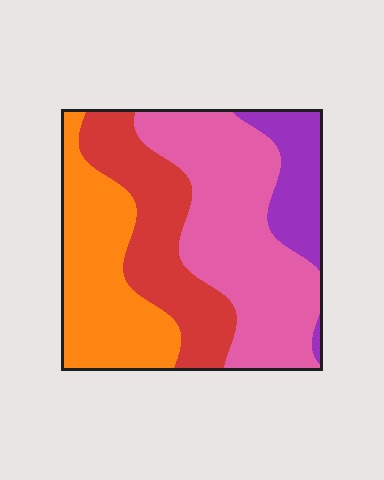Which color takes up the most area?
Pink, at roughly 40%.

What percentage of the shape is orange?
Orange covers about 25% of the shape.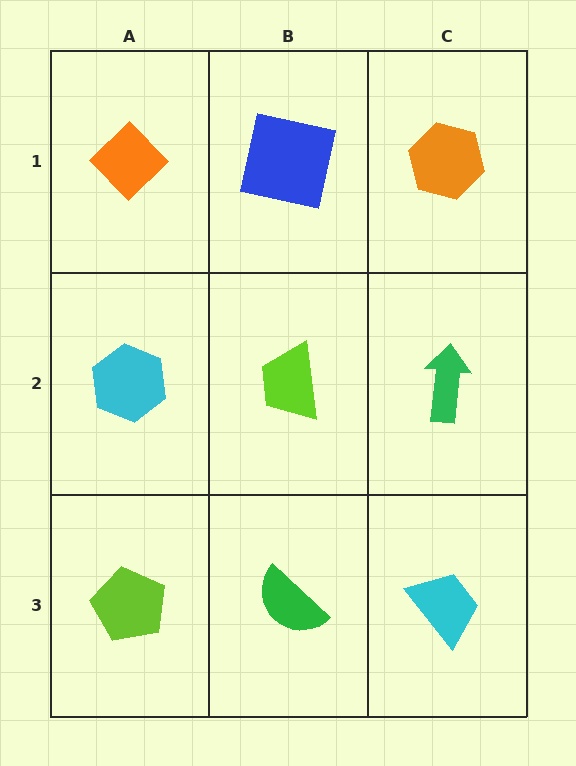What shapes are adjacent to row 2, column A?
An orange diamond (row 1, column A), a lime pentagon (row 3, column A), a lime trapezoid (row 2, column B).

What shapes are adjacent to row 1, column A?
A cyan hexagon (row 2, column A), a blue square (row 1, column B).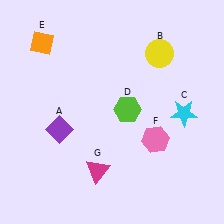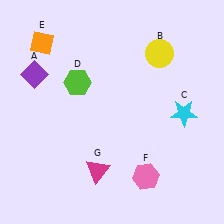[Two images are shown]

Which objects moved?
The objects that moved are: the purple diamond (A), the lime hexagon (D), the pink hexagon (F).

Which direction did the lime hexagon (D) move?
The lime hexagon (D) moved left.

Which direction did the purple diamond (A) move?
The purple diamond (A) moved up.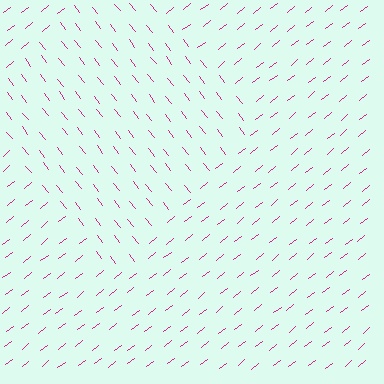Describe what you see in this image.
The image is filled with small magenta line segments. A diamond region in the image has lines oriented differently from the surrounding lines, creating a visible texture boundary.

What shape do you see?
I see a diamond.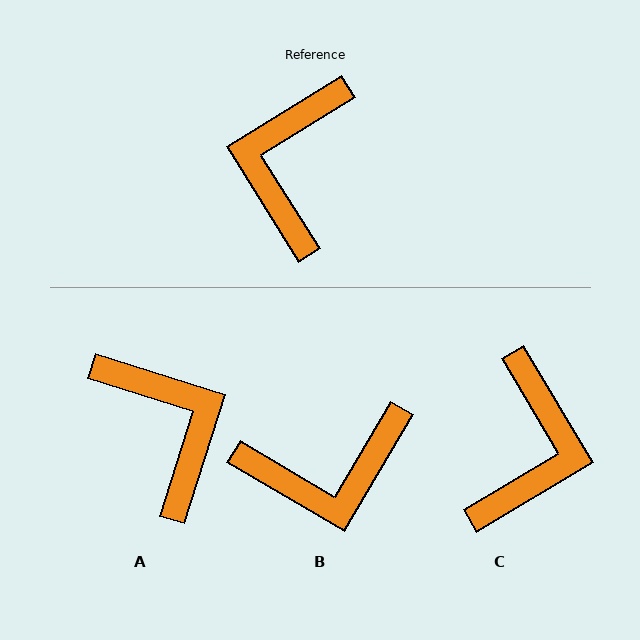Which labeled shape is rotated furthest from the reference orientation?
C, about 179 degrees away.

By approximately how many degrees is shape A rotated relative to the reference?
Approximately 139 degrees clockwise.